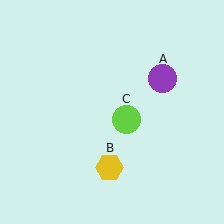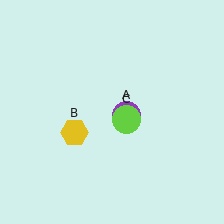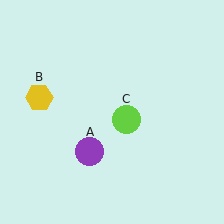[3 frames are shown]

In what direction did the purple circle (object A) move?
The purple circle (object A) moved down and to the left.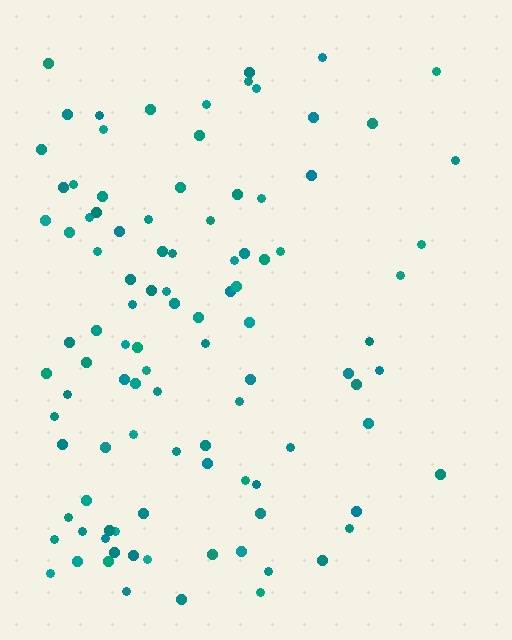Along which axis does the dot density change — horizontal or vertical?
Horizontal.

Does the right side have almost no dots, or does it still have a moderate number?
Still a moderate number, just noticeably fewer than the left.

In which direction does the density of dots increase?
From right to left, with the left side densest.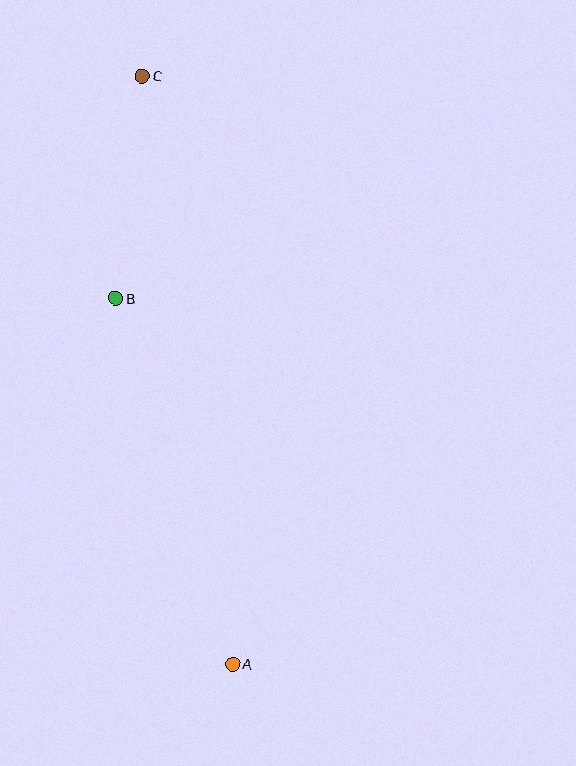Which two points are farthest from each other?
Points A and C are farthest from each other.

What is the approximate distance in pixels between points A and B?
The distance between A and B is approximately 384 pixels.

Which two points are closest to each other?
Points B and C are closest to each other.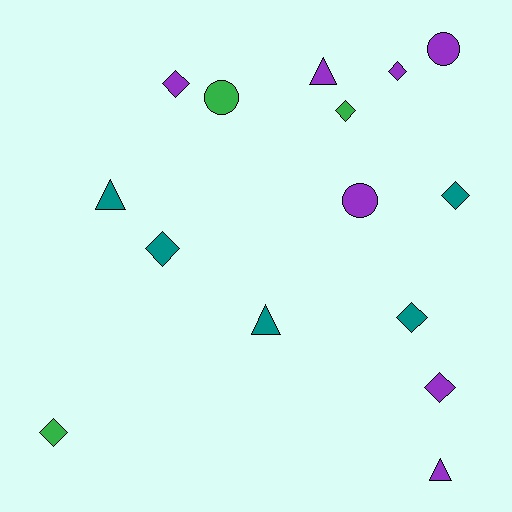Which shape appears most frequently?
Diamond, with 8 objects.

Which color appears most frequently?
Purple, with 7 objects.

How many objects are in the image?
There are 15 objects.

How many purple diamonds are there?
There are 3 purple diamonds.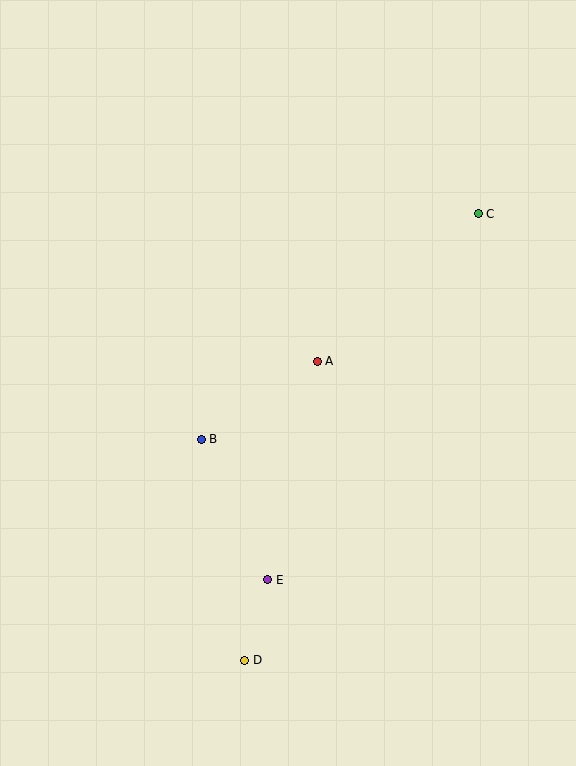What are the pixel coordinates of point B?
Point B is at (201, 439).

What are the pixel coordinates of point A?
Point A is at (317, 361).